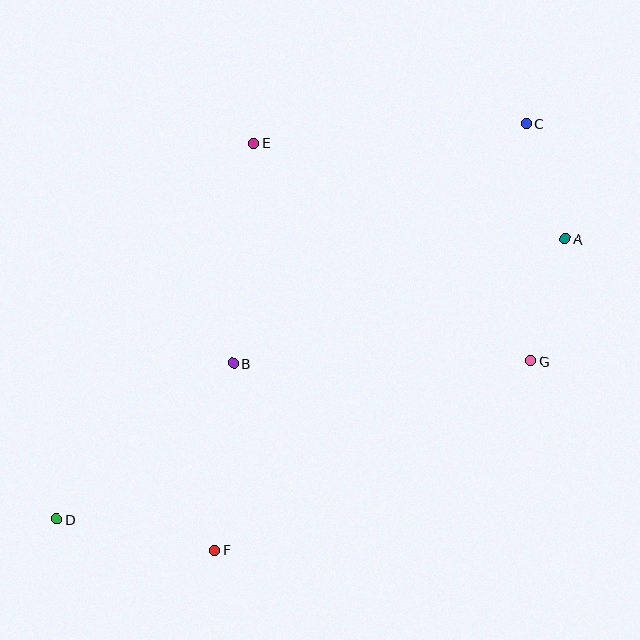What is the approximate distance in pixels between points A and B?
The distance between A and B is approximately 354 pixels.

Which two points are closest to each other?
Points A and C are closest to each other.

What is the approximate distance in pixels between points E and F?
The distance between E and F is approximately 409 pixels.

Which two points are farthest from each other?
Points C and D are farthest from each other.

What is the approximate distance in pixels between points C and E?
The distance between C and E is approximately 273 pixels.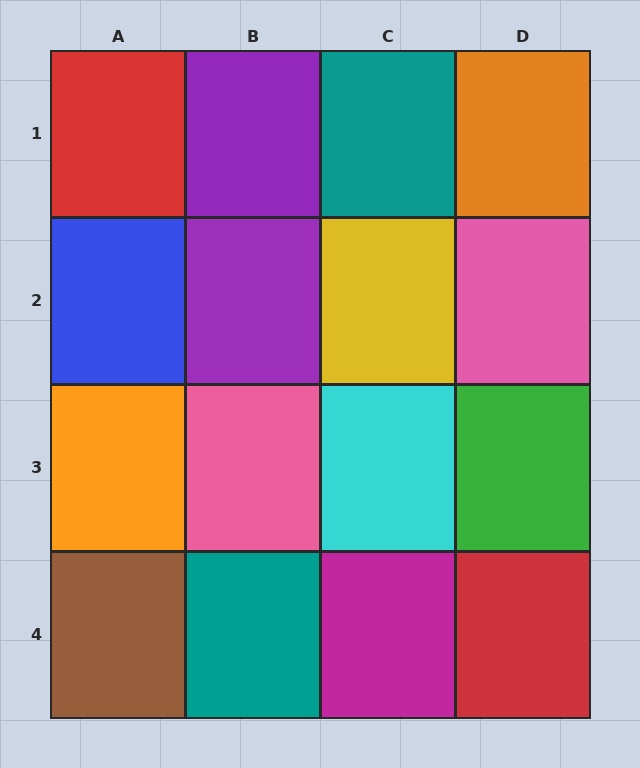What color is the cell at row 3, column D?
Green.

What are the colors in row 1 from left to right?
Red, purple, teal, orange.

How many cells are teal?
2 cells are teal.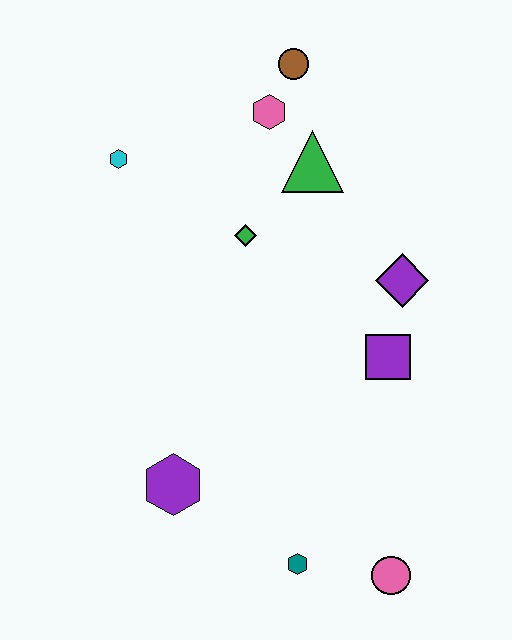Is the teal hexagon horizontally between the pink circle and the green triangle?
No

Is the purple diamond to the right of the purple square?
Yes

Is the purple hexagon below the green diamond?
Yes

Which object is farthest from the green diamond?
The pink circle is farthest from the green diamond.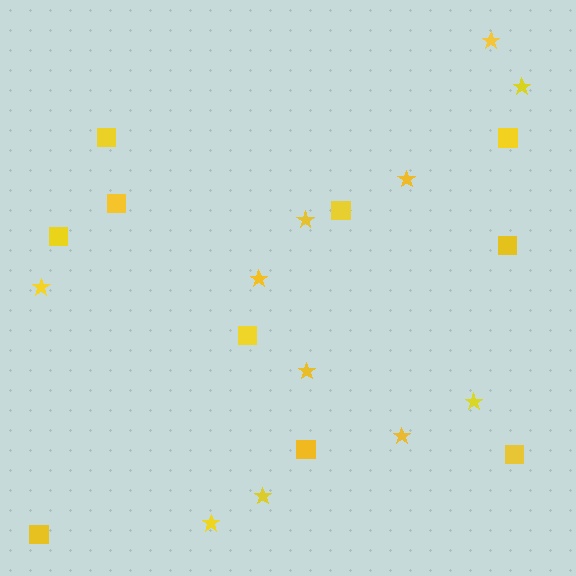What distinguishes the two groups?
There are 2 groups: one group of squares (10) and one group of stars (11).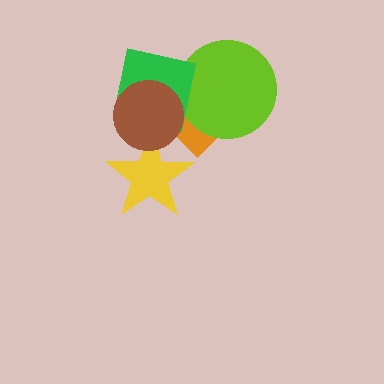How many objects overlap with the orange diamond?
4 objects overlap with the orange diamond.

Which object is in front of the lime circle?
The green square is in front of the lime circle.